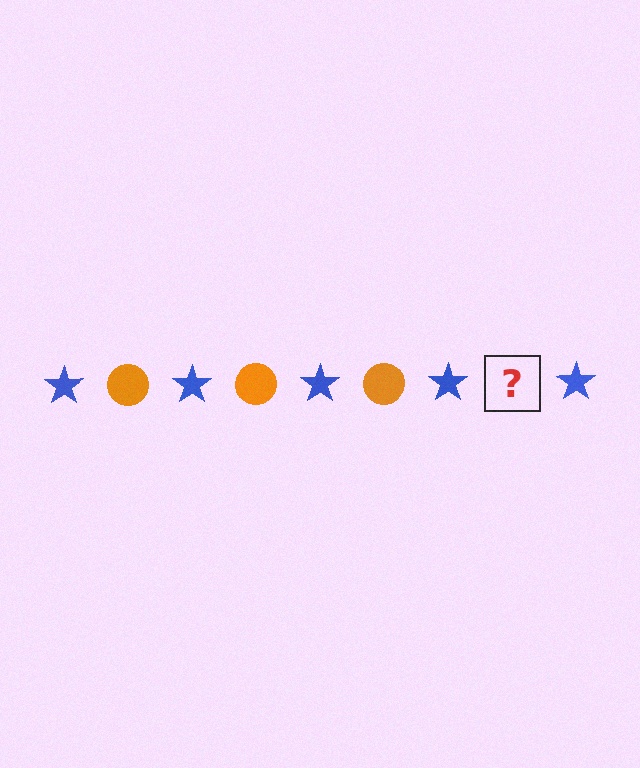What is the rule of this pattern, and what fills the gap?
The rule is that the pattern alternates between blue star and orange circle. The gap should be filled with an orange circle.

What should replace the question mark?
The question mark should be replaced with an orange circle.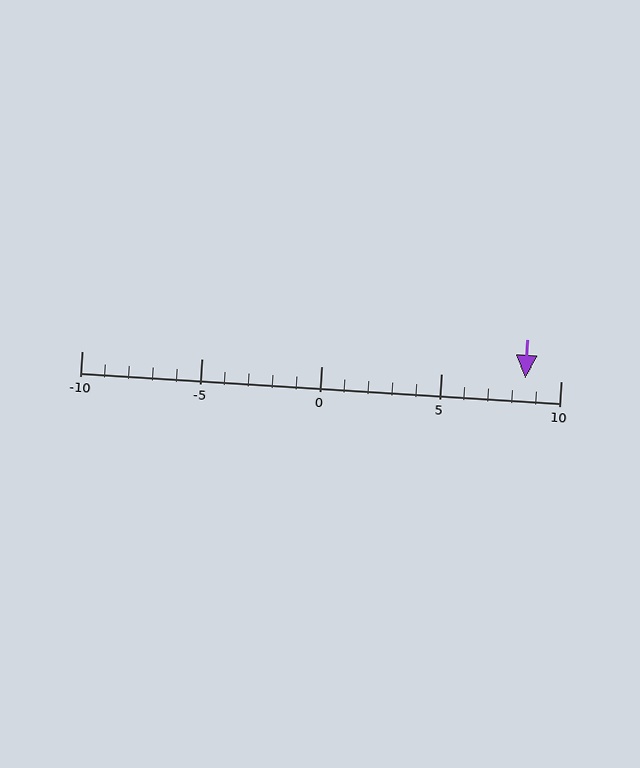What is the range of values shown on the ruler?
The ruler shows values from -10 to 10.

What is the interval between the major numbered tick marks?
The major tick marks are spaced 5 units apart.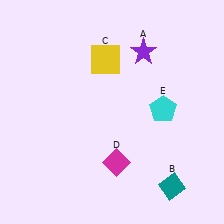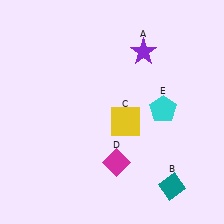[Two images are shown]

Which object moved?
The yellow square (C) moved down.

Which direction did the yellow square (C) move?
The yellow square (C) moved down.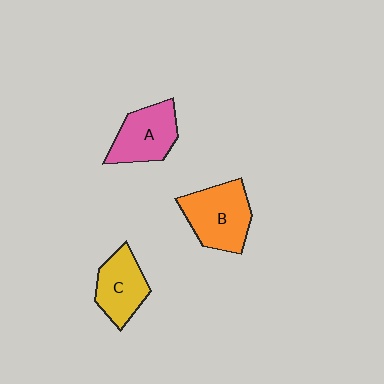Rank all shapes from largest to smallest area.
From largest to smallest: B (orange), A (pink), C (yellow).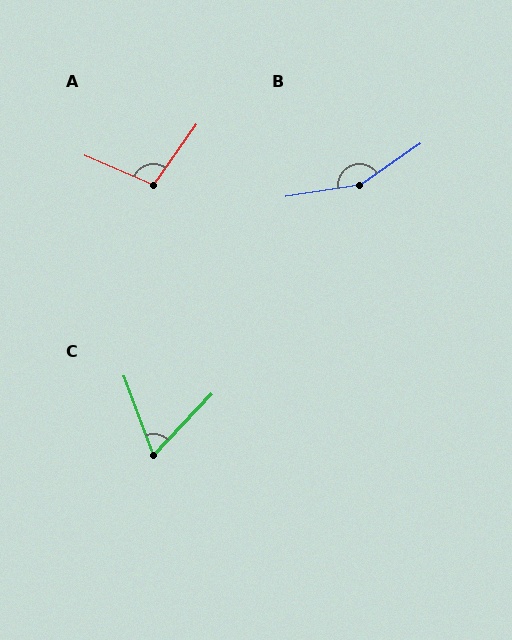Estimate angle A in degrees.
Approximately 102 degrees.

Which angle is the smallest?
C, at approximately 64 degrees.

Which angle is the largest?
B, at approximately 154 degrees.